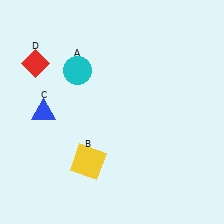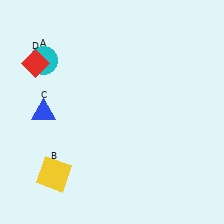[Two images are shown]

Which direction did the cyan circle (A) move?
The cyan circle (A) moved left.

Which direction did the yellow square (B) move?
The yellow square (B) moved left.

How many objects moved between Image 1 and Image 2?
2 objects moved between the two images.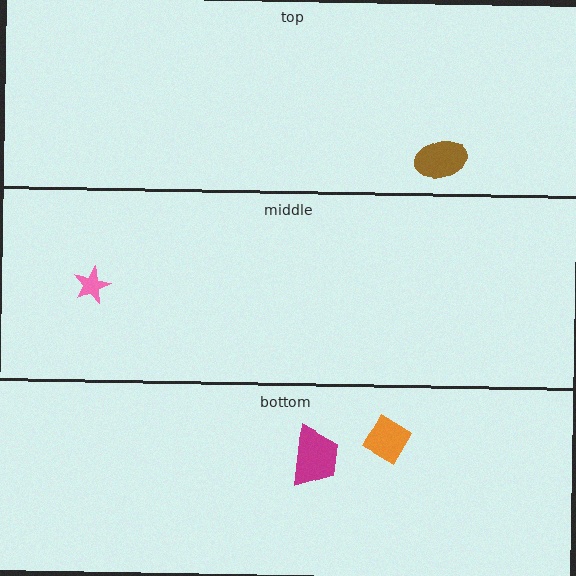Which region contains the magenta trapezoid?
The bottom region.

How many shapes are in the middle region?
1.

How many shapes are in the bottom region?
2.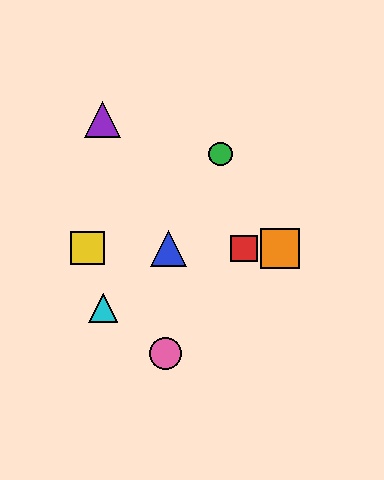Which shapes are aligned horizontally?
The red square, the blue triangle, the yellow square, the orange square are aligned horizontally.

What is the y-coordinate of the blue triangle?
The blue triangle is at y≈248.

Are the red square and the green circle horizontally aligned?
No, the red square is at y≈248 and the green circle is at y≈154.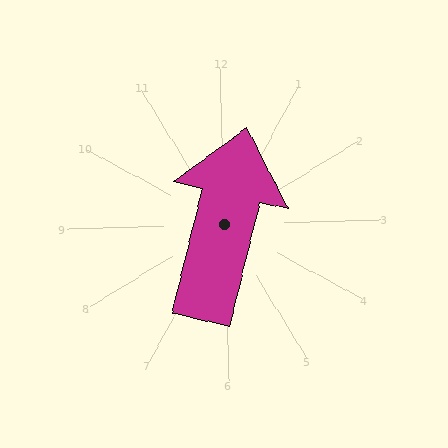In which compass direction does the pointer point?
North.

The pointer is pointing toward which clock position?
Roughly 1 o'clock.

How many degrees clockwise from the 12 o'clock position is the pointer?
Approximately 15 degrees.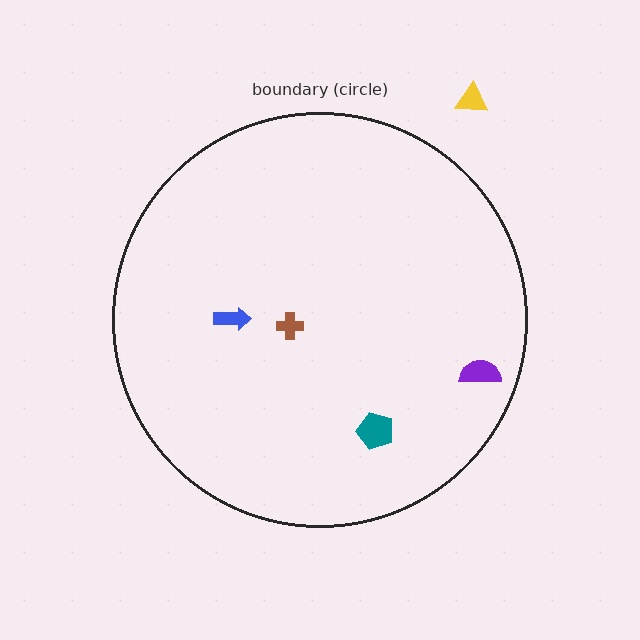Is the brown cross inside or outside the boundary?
Inside.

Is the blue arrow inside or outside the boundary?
Inside.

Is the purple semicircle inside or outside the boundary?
Inside.